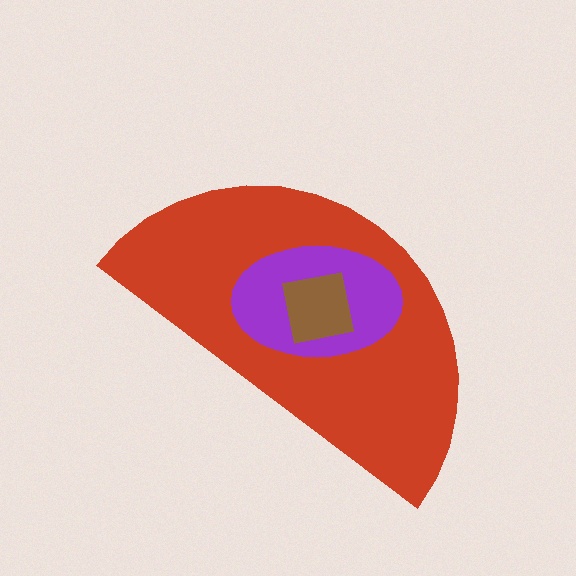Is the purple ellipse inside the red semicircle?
Yes.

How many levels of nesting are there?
3.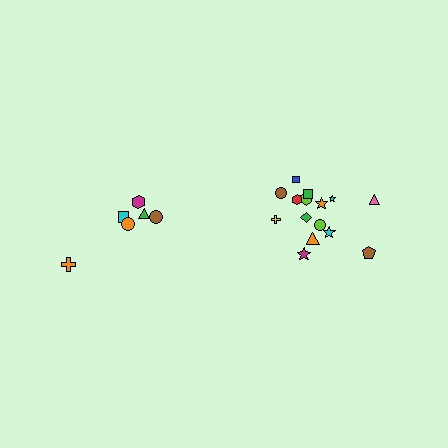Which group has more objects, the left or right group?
The right group.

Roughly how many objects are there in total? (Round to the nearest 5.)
Roughly 20 objects in total.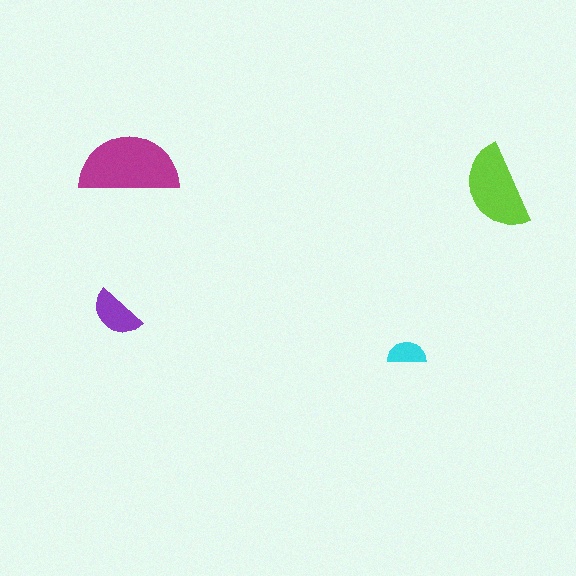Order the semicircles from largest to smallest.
the magenta one, the lime one, the purple one, the cyan one.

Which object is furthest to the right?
The lime semicircle is rightmost.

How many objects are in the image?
There are 4 objects in the image.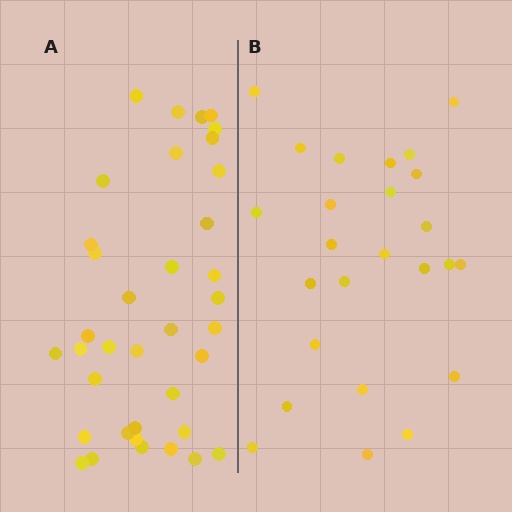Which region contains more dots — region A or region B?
Region A (the left region) has more dots.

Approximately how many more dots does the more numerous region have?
Region A has roughly 12 or so more dots than region B.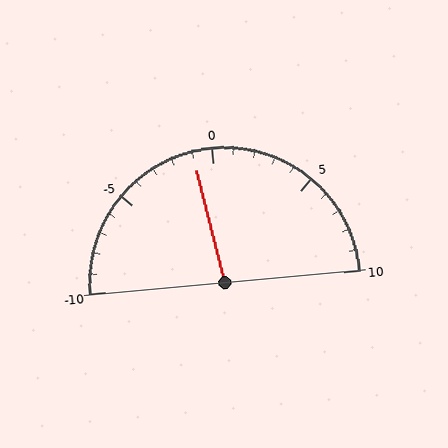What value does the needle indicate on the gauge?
The needle indicates approximately -1.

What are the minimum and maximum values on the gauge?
The gauge ranges from -10 to 10.